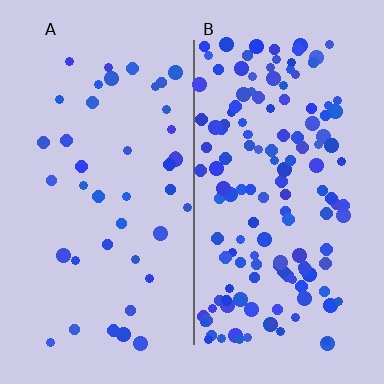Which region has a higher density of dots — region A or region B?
B (the right).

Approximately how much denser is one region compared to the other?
Approximately 3.3× — region B over region A.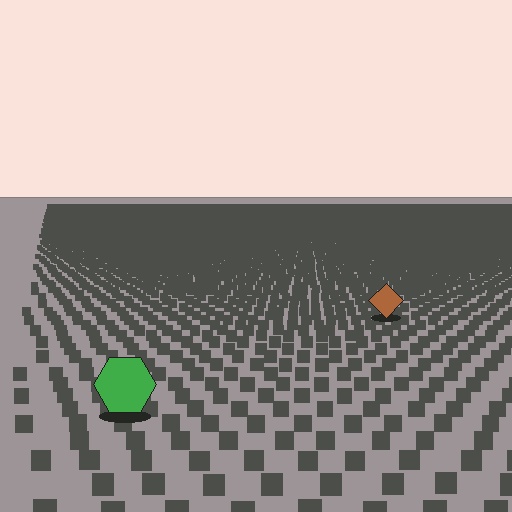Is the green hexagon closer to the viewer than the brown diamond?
Yes. The green hexagon is closer — you can tell from the texture gradient: the ground texture is coarser near it.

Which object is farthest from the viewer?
The brown diamond is farthest from the viewer. It appears smaller and the ground texture around it is denser.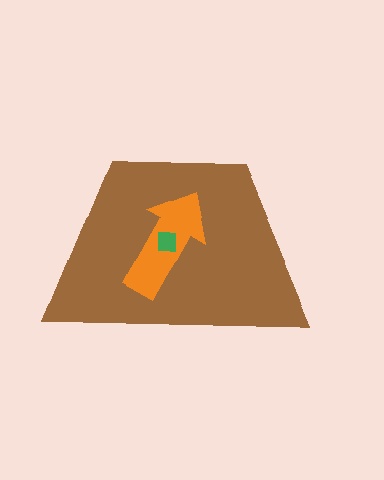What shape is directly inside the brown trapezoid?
The orange arrow.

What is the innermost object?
The green square.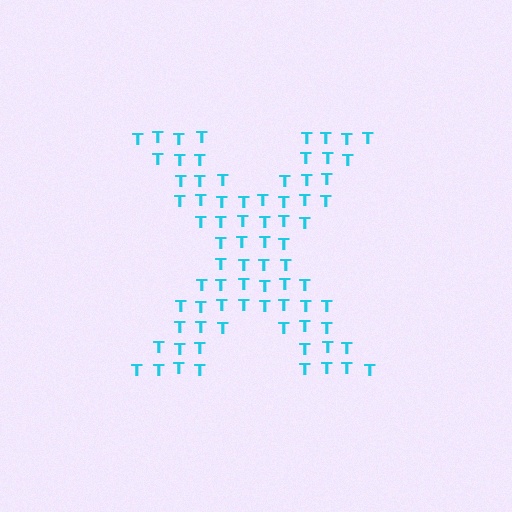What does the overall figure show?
The overall figure shows the letter X.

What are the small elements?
The small elements are letter T's.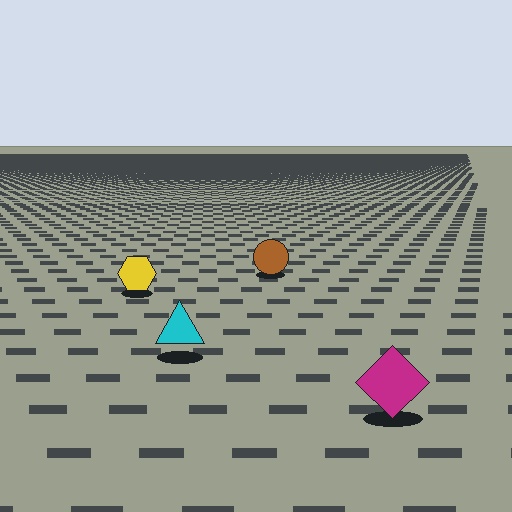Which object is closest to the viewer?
The magenta diamond is closest. The texture marks near it are larger and more spread out.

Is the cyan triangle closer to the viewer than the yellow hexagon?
Yes. The cyan triangle is closer — you can tell from the texture gradient: the ground texture is coarser near it.